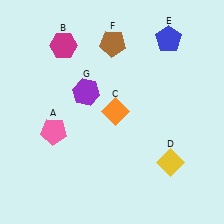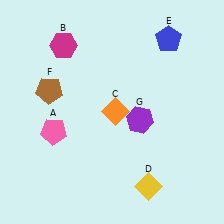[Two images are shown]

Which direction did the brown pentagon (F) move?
The brown pentagon (F) moved left.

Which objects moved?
The objects that moved are: the yellow diamond (D), the brown pentagon (F), the purple hexagon (G).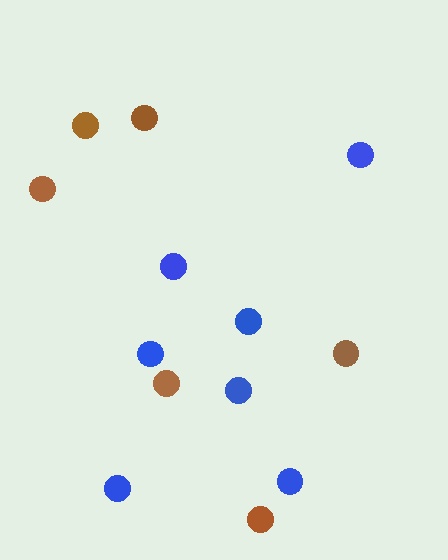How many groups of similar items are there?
There are 2 groups: one group of brown circles (6) and one group of blue circles (7).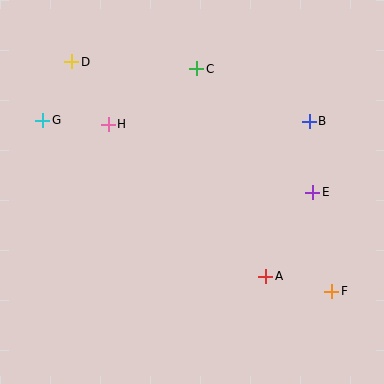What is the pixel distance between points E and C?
The distance between E and C is 170 pixels.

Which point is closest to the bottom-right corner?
Point F is closest to the bottom-right corner.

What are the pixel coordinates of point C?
Point C is at (197, 69).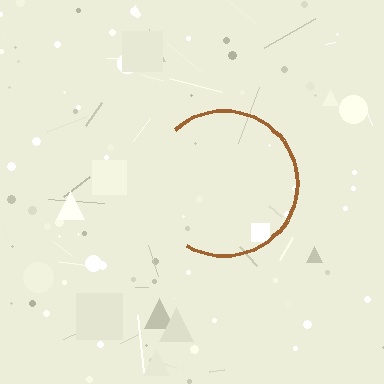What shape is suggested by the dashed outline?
The dashed outline suggests a circle.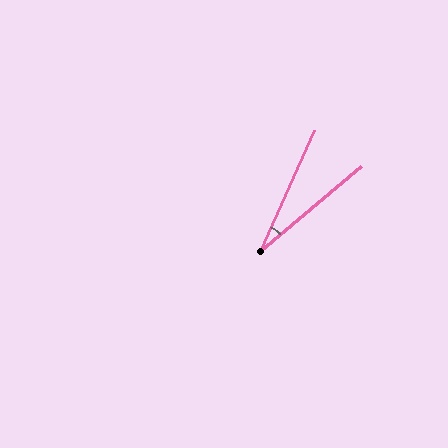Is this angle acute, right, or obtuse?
It is acute.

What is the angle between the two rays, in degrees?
Approximately 26 degrees.